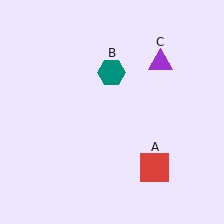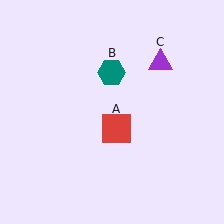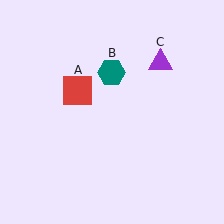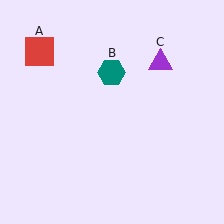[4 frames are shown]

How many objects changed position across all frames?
1 object changed position: red square (object A).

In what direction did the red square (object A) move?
The red square (object A) moved up and to the left.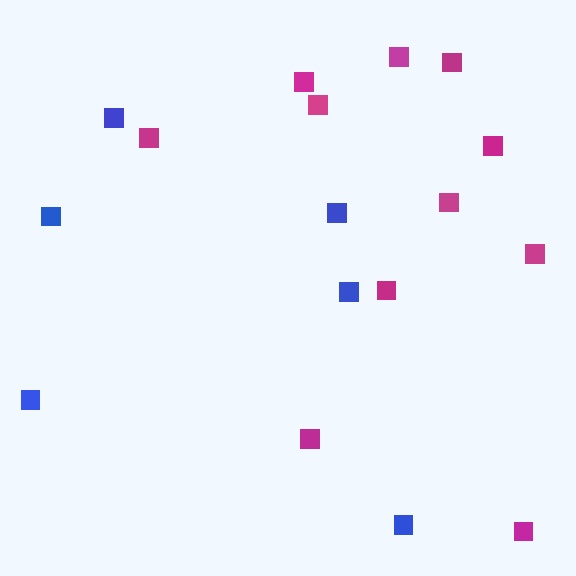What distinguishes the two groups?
There are 2 groups: one group of blue squares (6) and one group of magenta squares (11).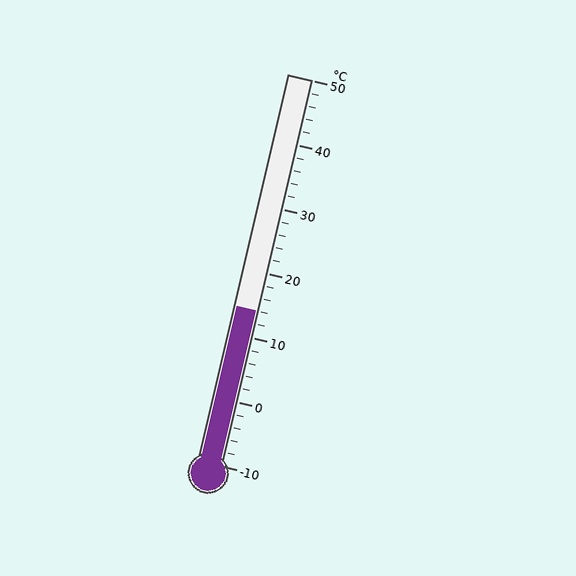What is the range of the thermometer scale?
The thermometer scale ranges from -10°C to 50°C.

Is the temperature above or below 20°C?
The temperature is below 20°C.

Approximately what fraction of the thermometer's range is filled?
The thermometer is filled to approximately 40% of its range.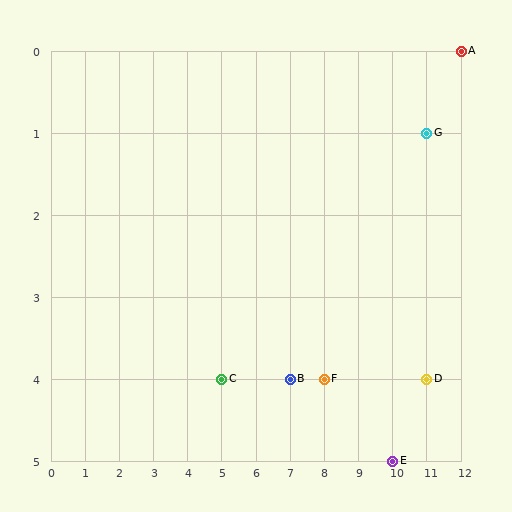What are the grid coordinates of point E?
Point E is at grid coordinates (10, 5).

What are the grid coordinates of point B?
Point B is at grid coordinates (7, 4).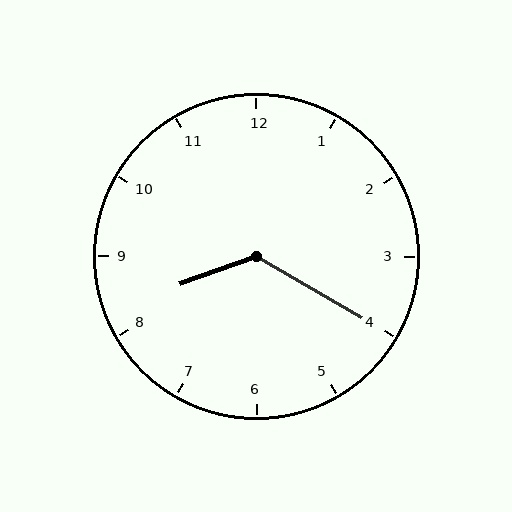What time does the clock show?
8:20.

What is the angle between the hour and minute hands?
Approximately 130 degrees.